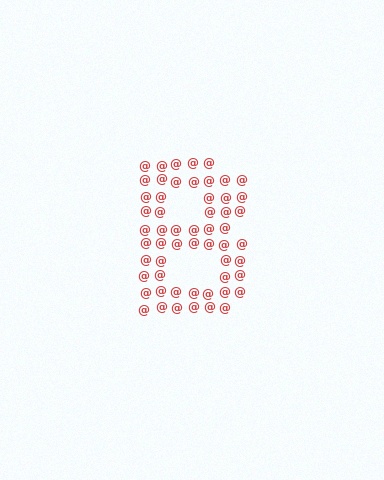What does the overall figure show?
The overall figure shows the letter B.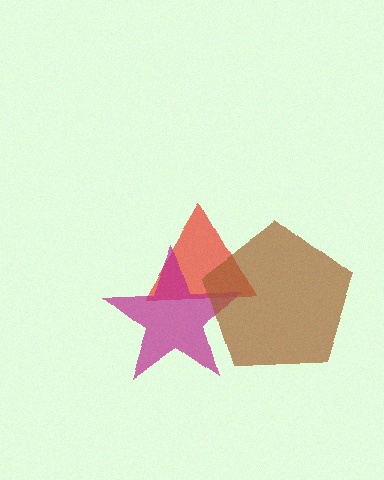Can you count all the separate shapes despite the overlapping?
Yes, there are 3 separate shapes.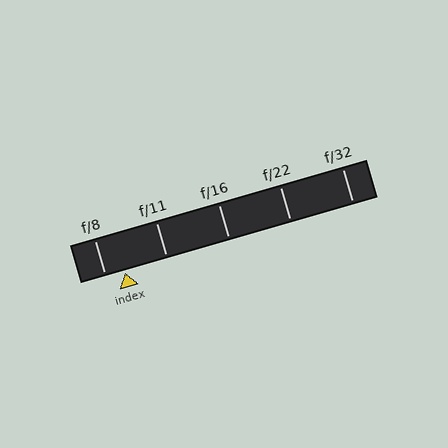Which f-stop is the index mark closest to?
The index mark is closest to f/8.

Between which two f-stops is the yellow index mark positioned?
The index mark is between f/8 and f/11.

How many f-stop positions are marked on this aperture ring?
There are 5 f-stop positions marked.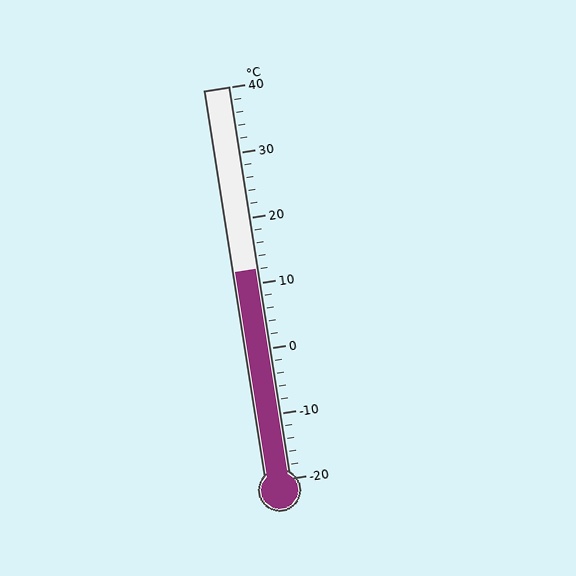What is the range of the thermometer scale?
The thermometer scale ranges from -20°C to 40°C.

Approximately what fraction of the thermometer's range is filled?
The thermometer is filled to approximately 55% of its range.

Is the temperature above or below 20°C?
The temperature is below 20°C.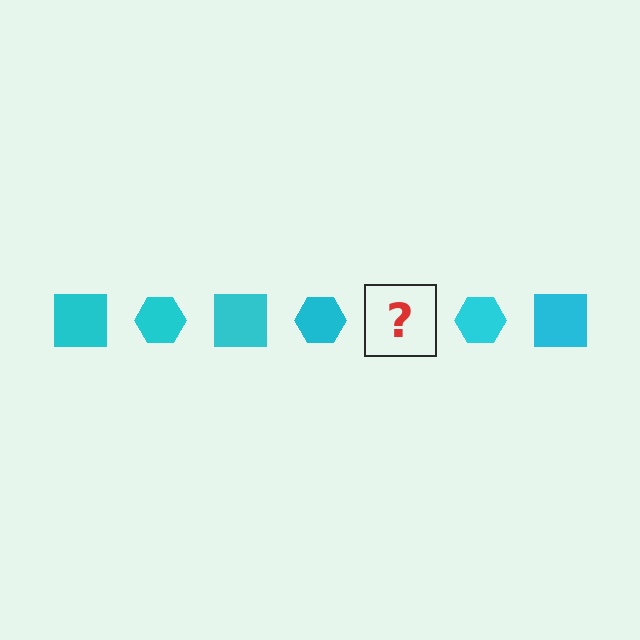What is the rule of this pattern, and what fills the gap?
The rule is that the pattern cycles through square, hexagon shapes in cyan. The gap should be filled with a cyan square.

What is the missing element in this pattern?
The missing element is a cyan square.